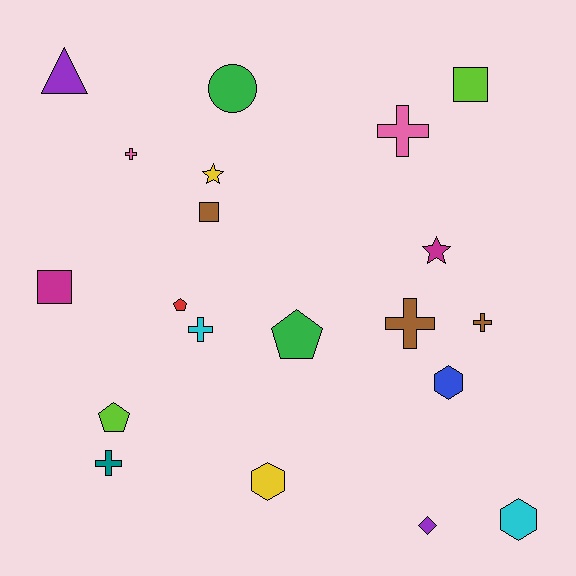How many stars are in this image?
There are 2 stars.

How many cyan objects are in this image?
There are 2 cyan objects.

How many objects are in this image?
There are 20 objects.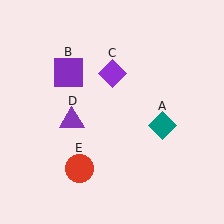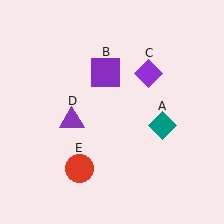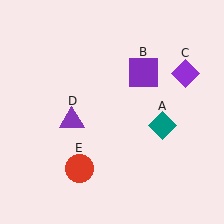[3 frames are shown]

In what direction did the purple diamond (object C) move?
The purple diamond (object C) moved right.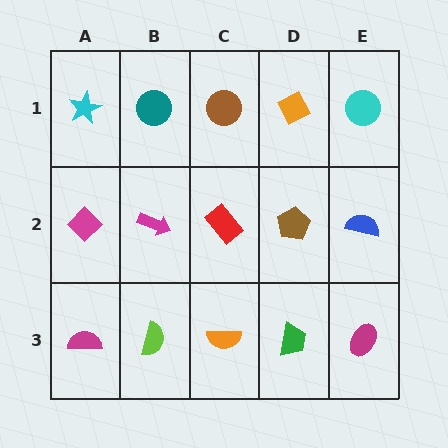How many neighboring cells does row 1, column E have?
2.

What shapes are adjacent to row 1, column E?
A blue semicircle (row 2, column E), an orange diamond (row 1, column D).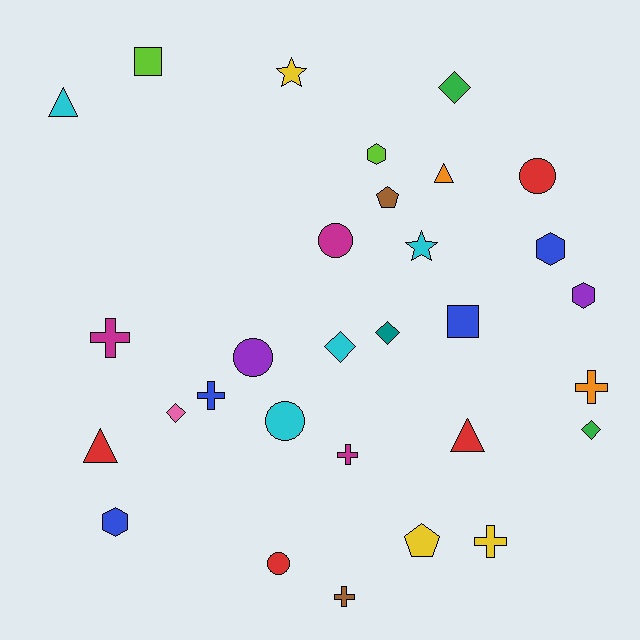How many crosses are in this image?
There are 6 crosses.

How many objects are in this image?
There are 30 objects.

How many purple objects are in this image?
There are 2 purple objects.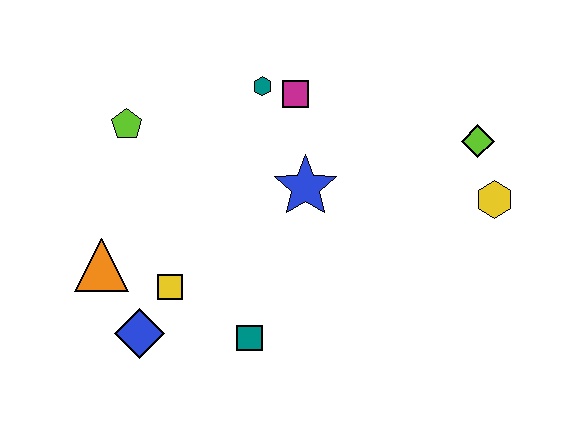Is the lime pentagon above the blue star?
Yes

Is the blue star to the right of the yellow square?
Yes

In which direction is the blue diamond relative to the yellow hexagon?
The blue diamond is to the left of the yellow hexagon.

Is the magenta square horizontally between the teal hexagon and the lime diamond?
Yes